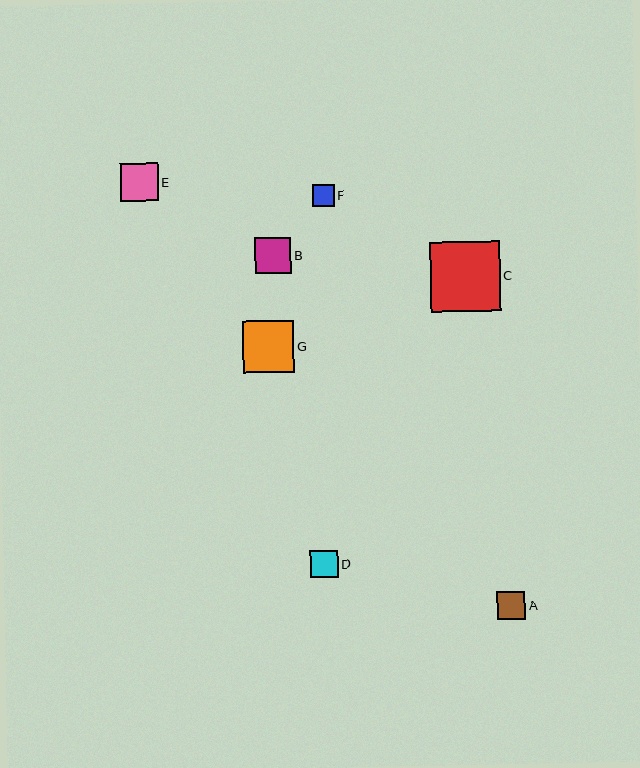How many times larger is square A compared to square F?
Square A is approximately 1.3 times the size of square F.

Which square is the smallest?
Square F is the smallest with a size of approximately 22 pixels.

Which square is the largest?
Square C is the largest with a size of approximately 70 pixels.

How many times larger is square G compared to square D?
Square G is approximately 1.9 times the size of square D.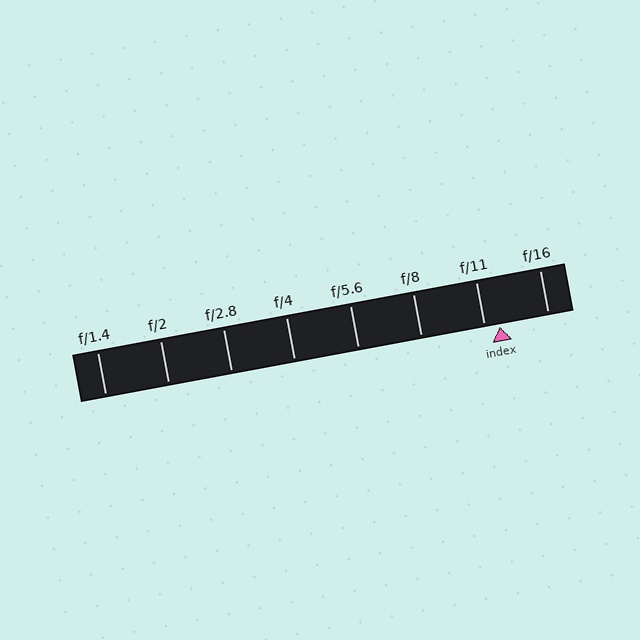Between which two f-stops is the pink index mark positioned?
The index mark is between f/11 and f/16.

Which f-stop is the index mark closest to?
The index mark is closest to f/11.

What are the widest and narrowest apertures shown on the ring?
The widest aperture shown is f/1.4 and the narrowest is f/16.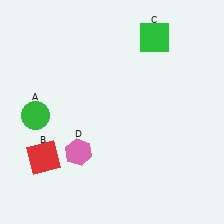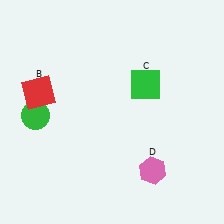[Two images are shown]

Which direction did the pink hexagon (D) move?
The pink hexagon (D) moved right.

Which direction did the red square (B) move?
The red square (B) moved up.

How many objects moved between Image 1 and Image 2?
3 objects moved between the two images.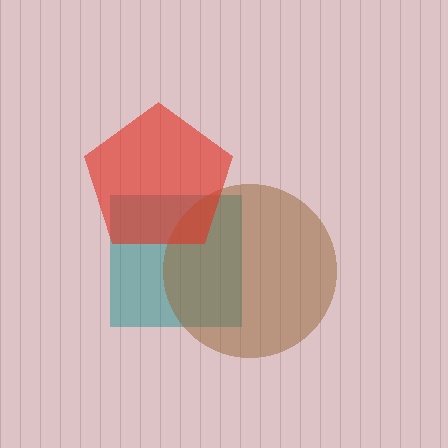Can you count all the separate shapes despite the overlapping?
Yes, there are 3 separate shapes.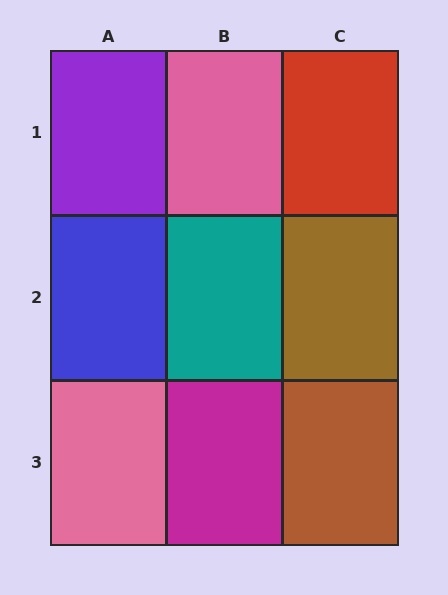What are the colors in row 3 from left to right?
Pink, magenta, brown.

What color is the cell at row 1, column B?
Pink.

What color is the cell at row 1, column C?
Red.